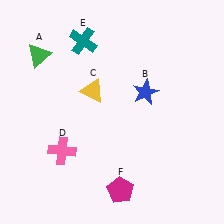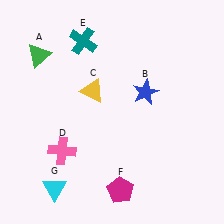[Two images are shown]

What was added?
A cyan triangle (G) was added in Image 2.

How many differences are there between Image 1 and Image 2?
There is 1 difference between the two images.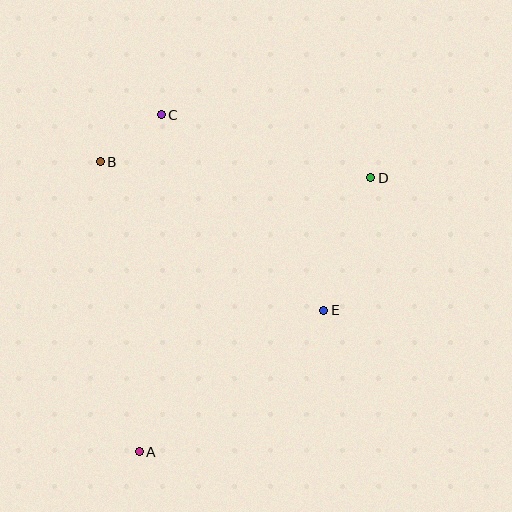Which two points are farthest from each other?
Points A and D are farthest from each other.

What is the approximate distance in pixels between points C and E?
The distance between C and E is approximately 254 pixels.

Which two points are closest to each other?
Points B and C are closest to each other.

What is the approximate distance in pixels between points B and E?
The distance between B and E is approximately 268 pixels.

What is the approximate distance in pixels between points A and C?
The distance between A and C is approximately 338 pixels.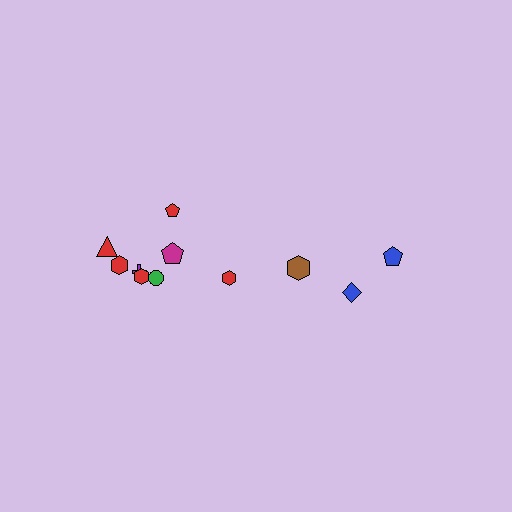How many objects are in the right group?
There are 3 objects.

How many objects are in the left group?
There are 8 objects.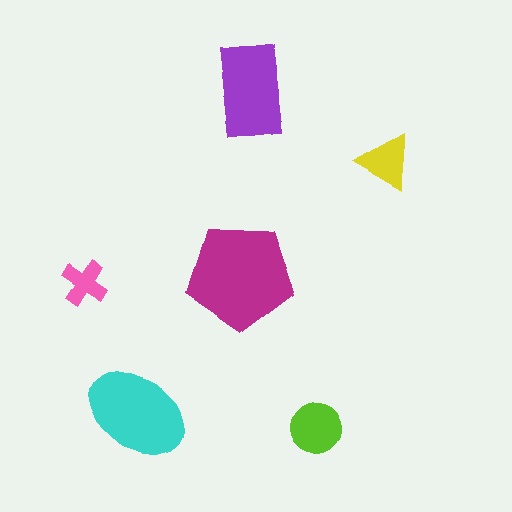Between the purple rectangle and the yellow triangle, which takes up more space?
The purple rectangle.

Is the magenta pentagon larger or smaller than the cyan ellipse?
Larger.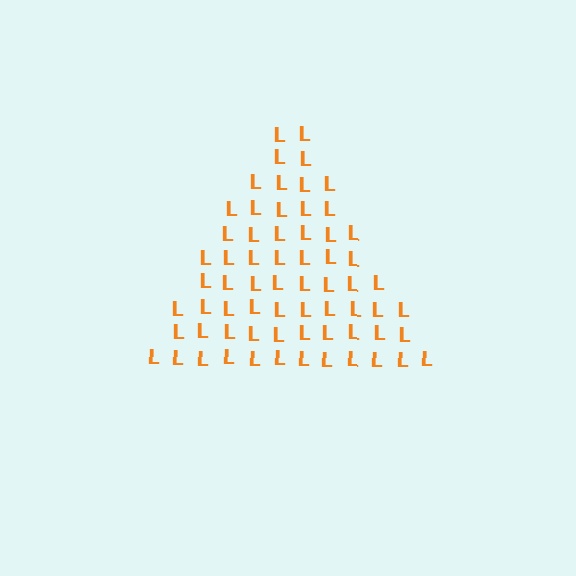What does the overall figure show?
The overall figure shows a triangle.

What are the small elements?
The small elements are letter L's.